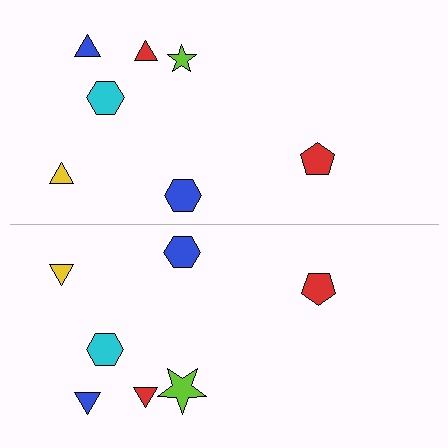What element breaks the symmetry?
The lime star on the bottom side has a different size than its mirror counterpart.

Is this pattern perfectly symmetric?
No, the pattern is not perfectly symmetric. The lime star on the bottom side has a different size than its mirror counterpart.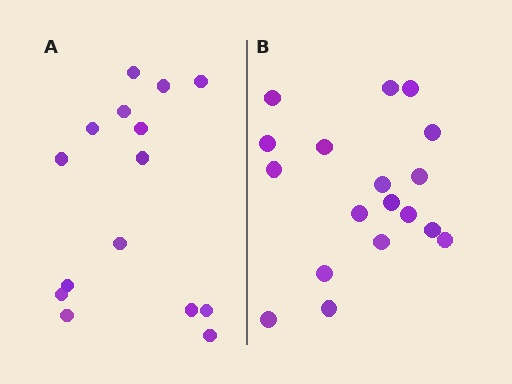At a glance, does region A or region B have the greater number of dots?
Region B (the right region) has more dots.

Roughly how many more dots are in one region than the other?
Region B has just a few more — roughly 2 or 3 more dots than region A.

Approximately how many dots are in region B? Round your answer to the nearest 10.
About 20 dots. (The exact count is 18, which rounds to 20.)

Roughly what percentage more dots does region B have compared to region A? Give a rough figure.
About 20% more.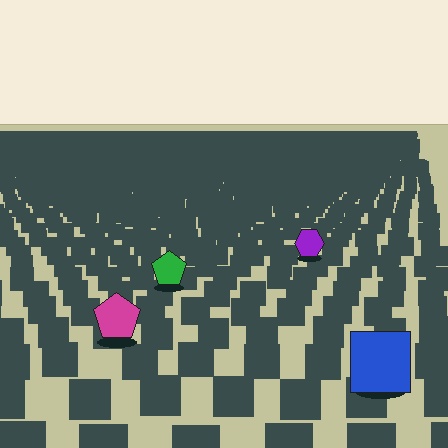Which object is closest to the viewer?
The blue square is closest. The texture marks near it are larger and more spread out.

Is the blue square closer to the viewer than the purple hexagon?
Yes. The blue square is closer — you can tell from the texture gradient: the ground texture is coarser near it.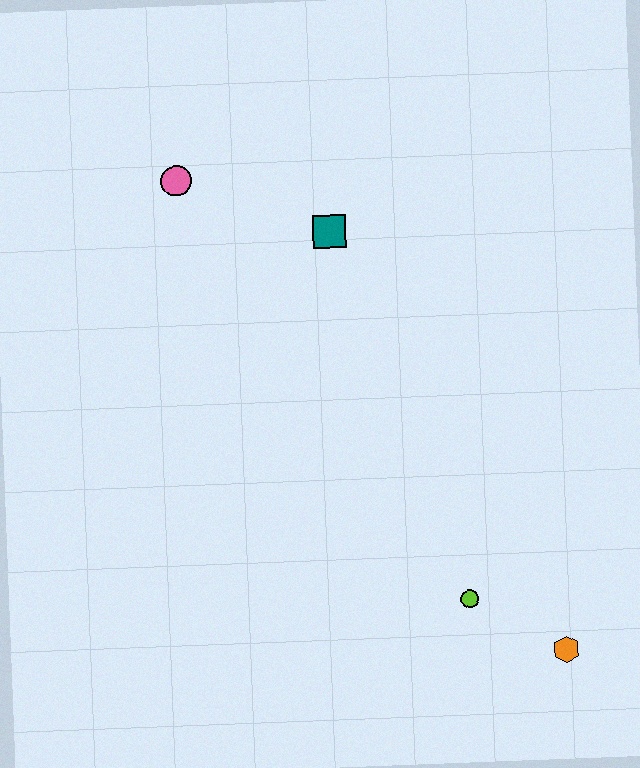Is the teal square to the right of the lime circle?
No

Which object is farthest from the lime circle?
The pink circle is farthest from the lime circle.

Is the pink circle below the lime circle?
No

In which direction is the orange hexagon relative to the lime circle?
The orange hexagon is to the right of the lime circle.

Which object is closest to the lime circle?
The orange hexagon is closest to the lime circle.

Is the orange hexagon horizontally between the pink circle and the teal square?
No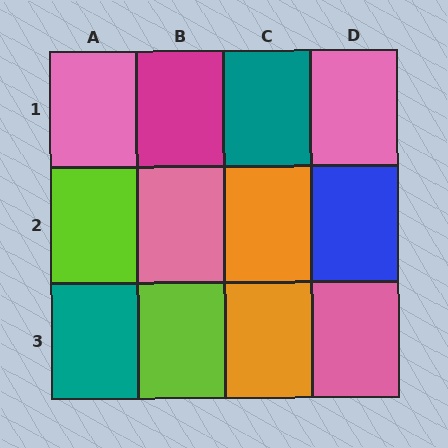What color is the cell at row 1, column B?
Magenta.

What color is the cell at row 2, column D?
Blue.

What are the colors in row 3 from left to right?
Teal, lime, orange, pink.